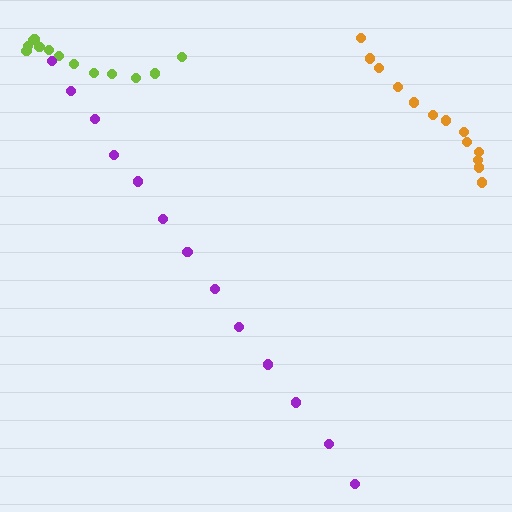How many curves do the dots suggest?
There are 3 distinct paths.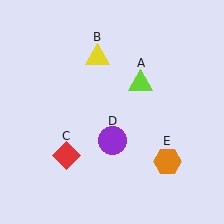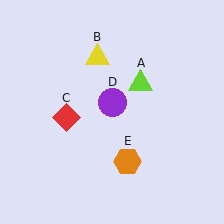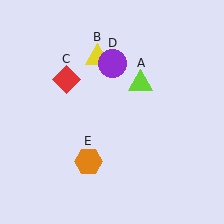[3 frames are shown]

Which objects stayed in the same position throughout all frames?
Lime triangle (object A) and yellow triangle (object B) remained stationary.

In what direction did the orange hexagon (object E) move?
The orange hexagon (object E) moved left.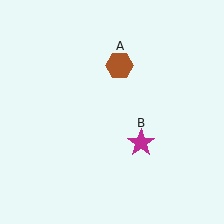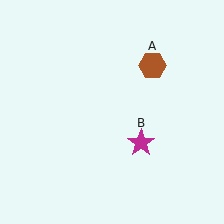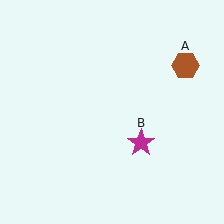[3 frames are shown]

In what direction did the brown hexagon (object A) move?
The brown hexagon (object A) moved right.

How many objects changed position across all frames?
1 object changed position: brown hexagon (object A).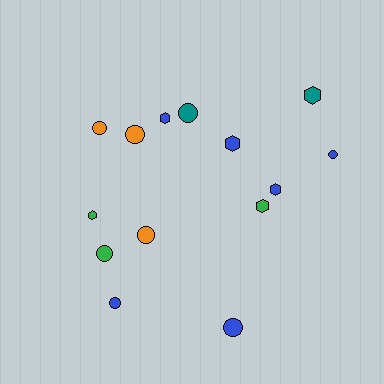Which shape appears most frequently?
Circle, with 8 objects.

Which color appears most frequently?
Blue, with 6 objects.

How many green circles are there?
There is 1 green circle.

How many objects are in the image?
There are 14 objects.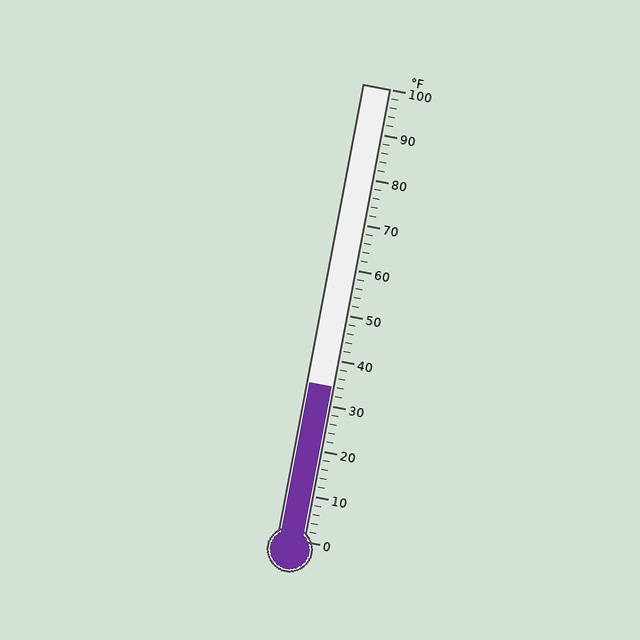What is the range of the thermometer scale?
The thermometer scale ranges from 0°F to 100°F.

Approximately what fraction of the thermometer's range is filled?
The thermometer is filled to approximately 35% of its range.